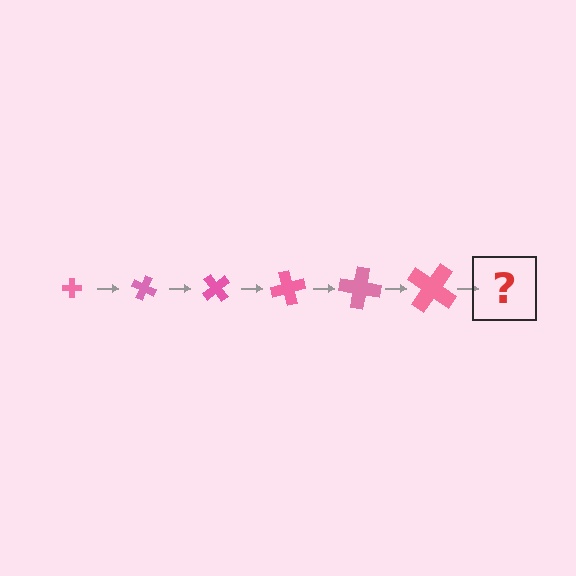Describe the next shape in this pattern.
It should be a cross, larger than the previous one and rotated 150 degrees from the start.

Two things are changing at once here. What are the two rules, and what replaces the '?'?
The two rules are that the cross grows larger each step and it rotates 25 degrees each step. The '?' should be a cross, larger than the previous one and rotated 150 degrees from the start.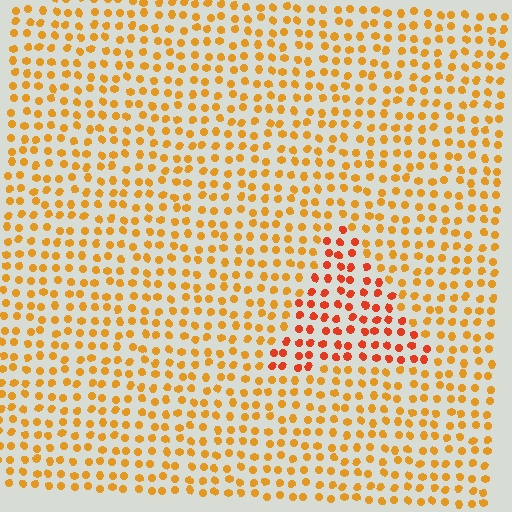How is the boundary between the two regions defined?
The boundary is defined purely by a slight shift in hue (about 29 degrees). Spacing, size, and orientation are identical on both sides.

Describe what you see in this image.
The image is filled with small orange elements in a uniform arrangement. A triangle-shaped region is visible where the elements are tinted to a slightly different hue, forming a subtle color boundary.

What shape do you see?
I see a triangle.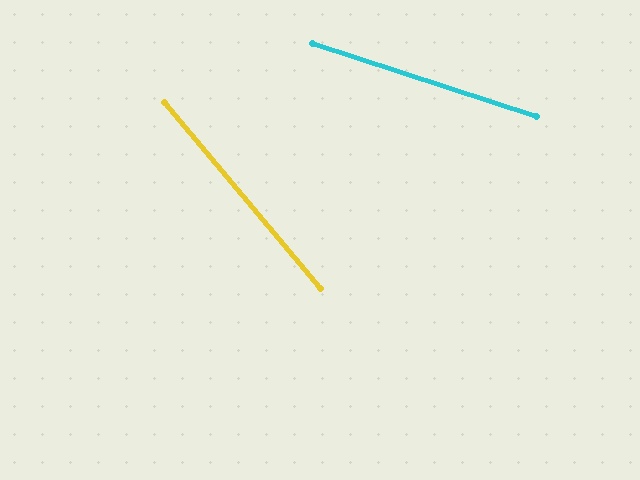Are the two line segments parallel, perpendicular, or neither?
Neither parallel nor perpendicular — they differ by about 32°.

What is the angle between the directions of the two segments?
Approximately 32 degrees.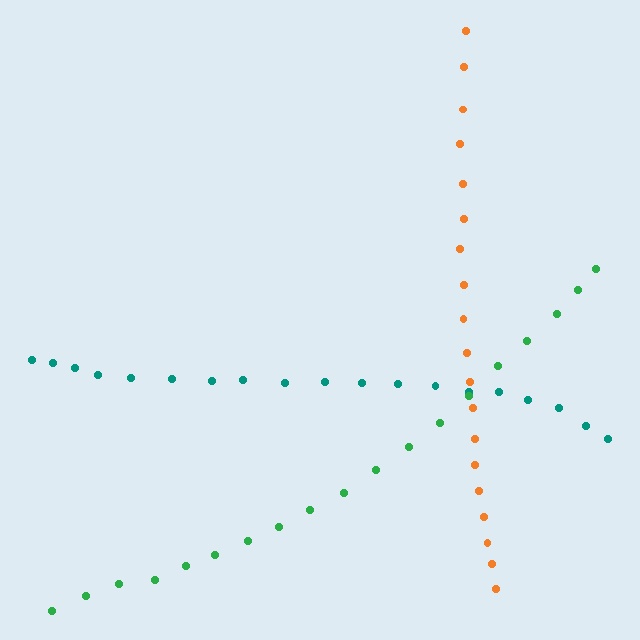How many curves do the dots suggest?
There are 3 distinct paths.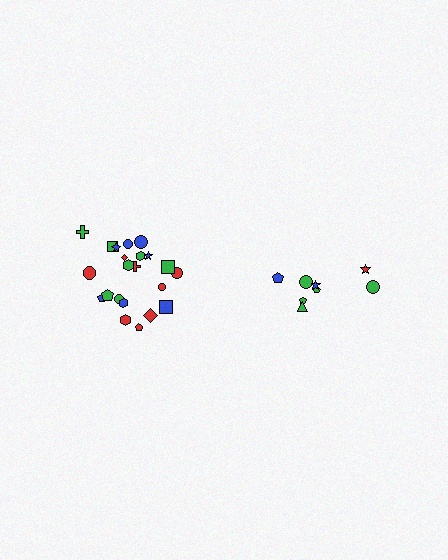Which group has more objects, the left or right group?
The left group.